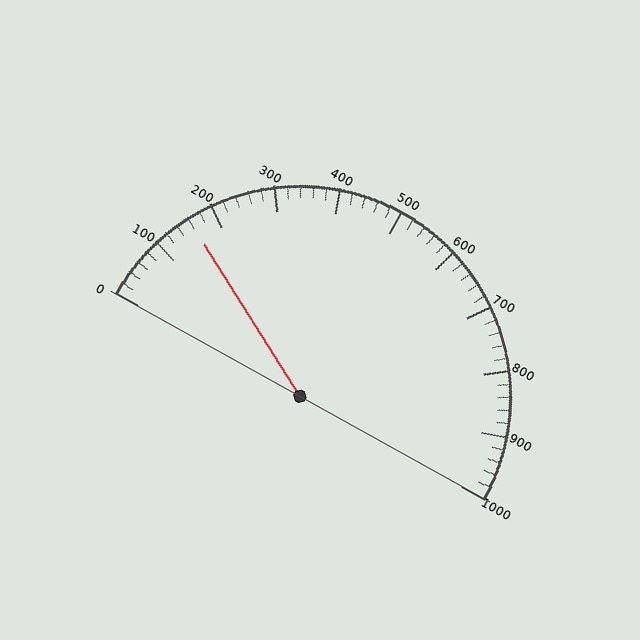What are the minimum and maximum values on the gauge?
The gauge ranges from 0 to 1000.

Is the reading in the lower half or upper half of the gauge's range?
The reading is in the lower half of the range (0 to 1000).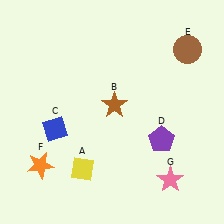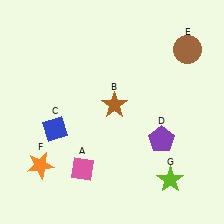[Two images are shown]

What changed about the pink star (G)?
In Image 1, G is pink. In Image 2, it changed to lime.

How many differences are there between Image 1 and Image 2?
There are 2 differences between the two images.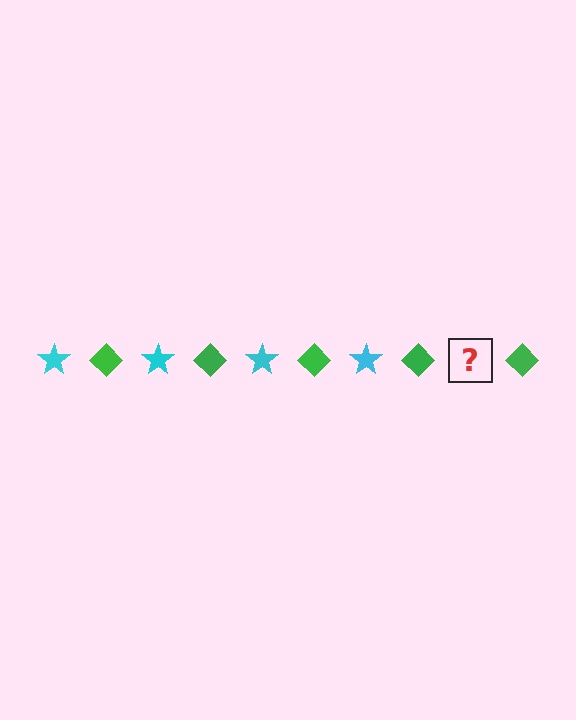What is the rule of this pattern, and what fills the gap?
The rule is that the pattern alternates between cyan star and green diamond. The gap should be filled with a cyan star.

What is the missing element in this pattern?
The missing element is a cyan star.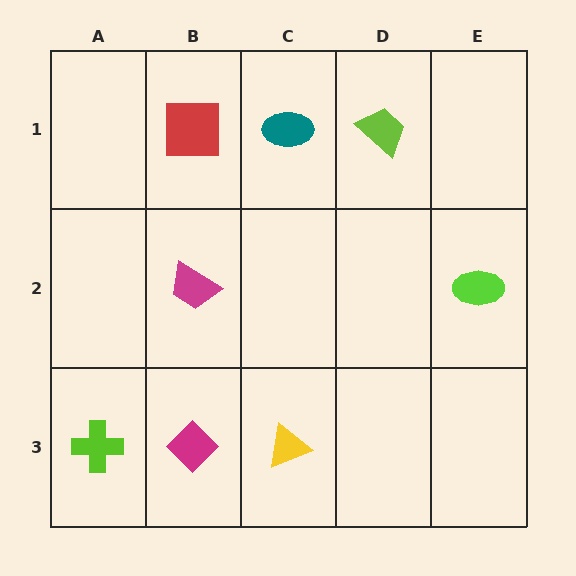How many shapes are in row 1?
3 shapes.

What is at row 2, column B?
A magenta trapezoid.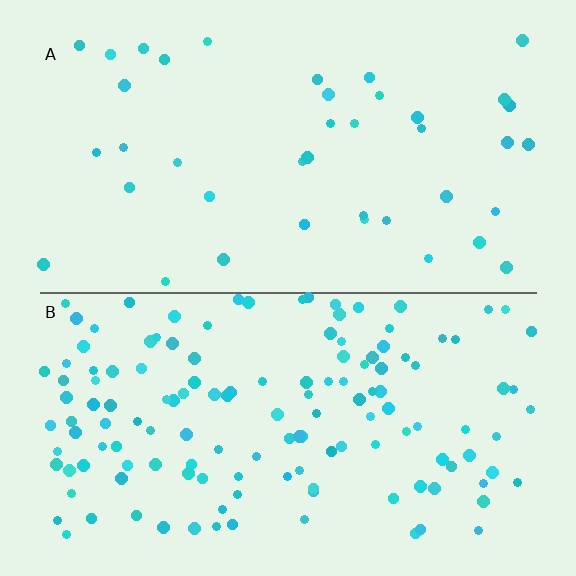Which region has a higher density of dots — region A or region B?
B (the bottom).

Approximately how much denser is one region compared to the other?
Approximately 3.5× — region B over region A.